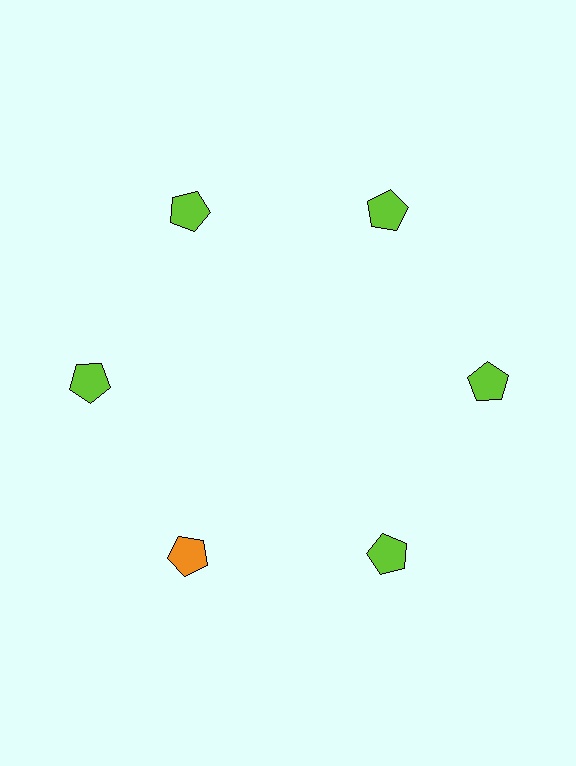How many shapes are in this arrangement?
There are 6 shapes arranged in a ring pattern.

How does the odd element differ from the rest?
It has a different color: orange instead of lime.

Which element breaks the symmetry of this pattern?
The orange pentagon at roughly the 7 o'clock position breaks the symmetry. All other shapes are lime pentagons.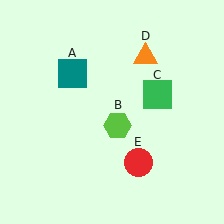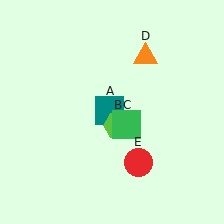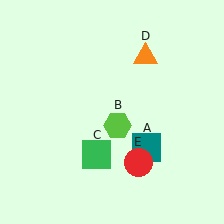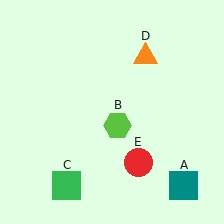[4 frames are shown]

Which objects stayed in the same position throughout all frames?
Lime hexagon (object B) and orange triangle (object D) and red circle (object E) remained stationary.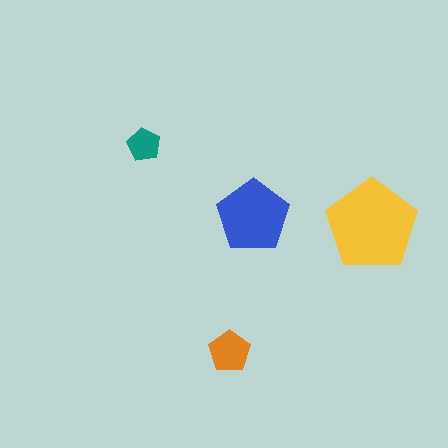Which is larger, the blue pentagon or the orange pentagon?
The blue one.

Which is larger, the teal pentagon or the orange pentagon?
The orange one.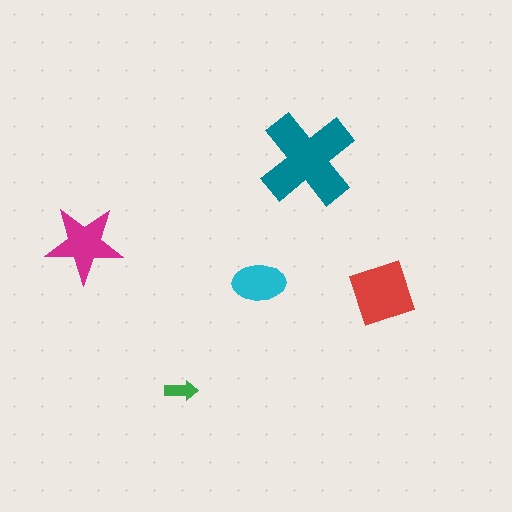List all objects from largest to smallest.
The teal cross, the red diamond, the magenta star, the cyan ellipse, the green arrow.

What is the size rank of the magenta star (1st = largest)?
3rd.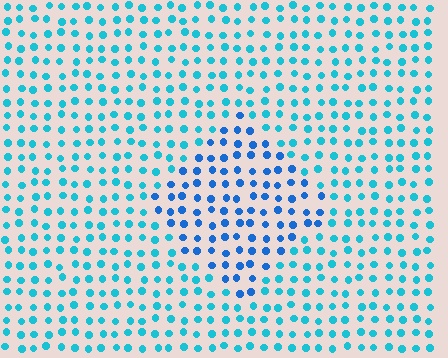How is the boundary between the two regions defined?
The boundary is defined purely by a slight shift in hue (about 28 degrees). Spacing, size, and orientation are identical on both sides.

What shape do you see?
I see a diamond.